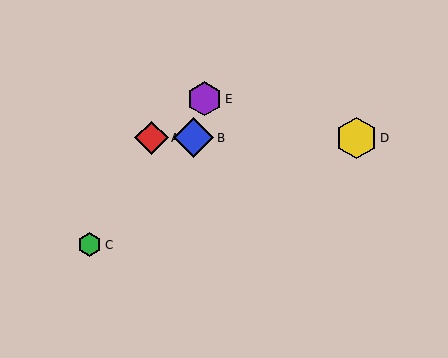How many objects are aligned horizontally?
3 objects (A, B, D) are aligned horizontally.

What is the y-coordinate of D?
Object D is at y≈138.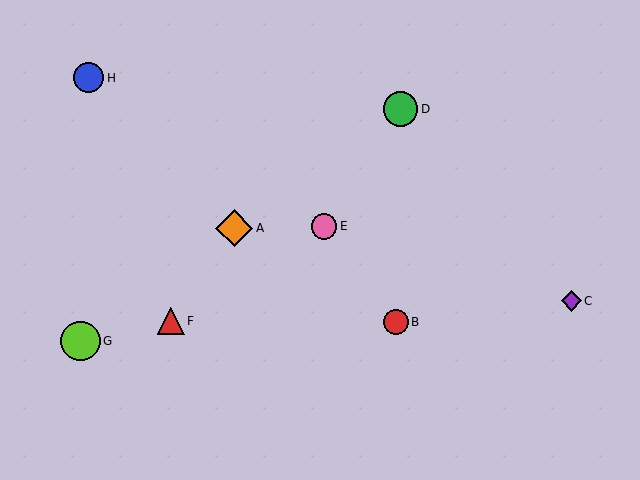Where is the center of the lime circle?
The center of the lime circle is at (80, 341).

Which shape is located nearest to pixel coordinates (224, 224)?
The orange diamond (labeled A) at (234, 228) is nearest to that location.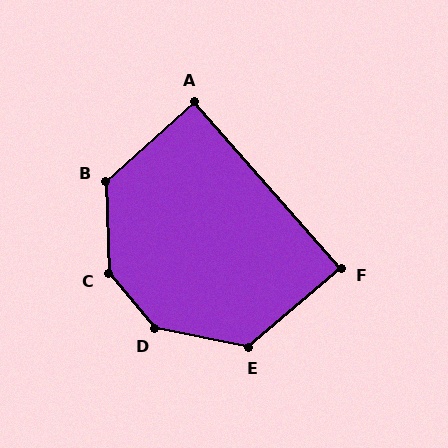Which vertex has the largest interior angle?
C, at approximately 142 degrees.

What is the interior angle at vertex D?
Approximately 141 degrees (obtuse).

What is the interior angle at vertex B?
Approximately 130 degrees (obtuse).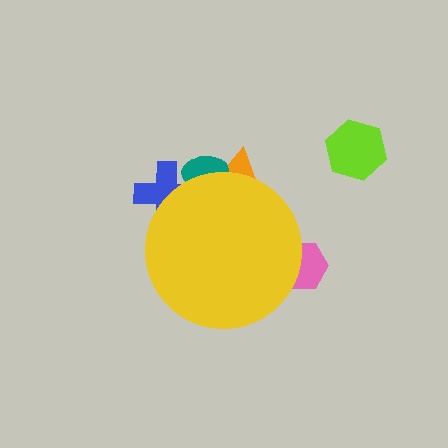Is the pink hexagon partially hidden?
Yes, the pink hexagon is partially hidden behind the yellow circle.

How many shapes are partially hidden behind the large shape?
4 shapes are partially hidden.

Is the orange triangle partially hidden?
Yes, the orange triangle is partially hidden behind the yellow circle.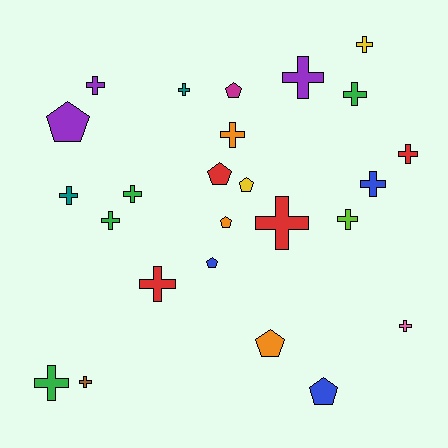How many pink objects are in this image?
There is 1 pink object.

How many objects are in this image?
There are 25 objects.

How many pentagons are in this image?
There are 8 pentagons.